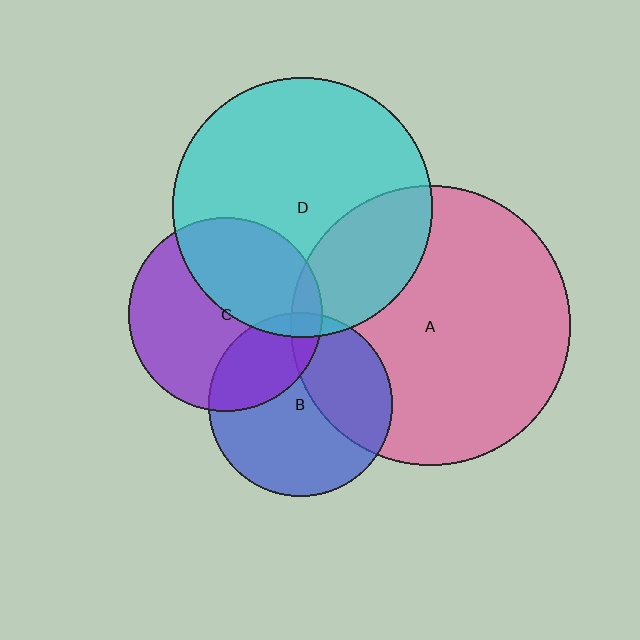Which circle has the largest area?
Circle A (pink).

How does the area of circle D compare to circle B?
Approximately 2.0 times.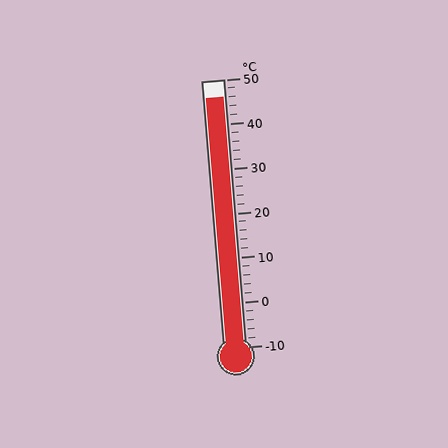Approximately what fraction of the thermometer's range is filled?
The thermometer is filled to approximately 95% of its range.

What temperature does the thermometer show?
The thermometer shows approximately 46°C.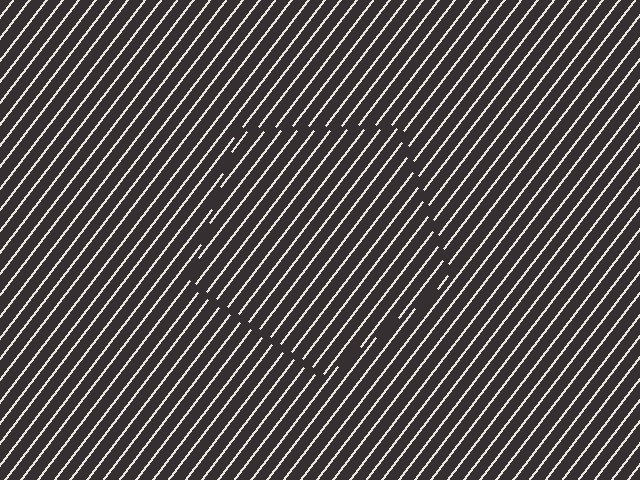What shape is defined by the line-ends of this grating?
An illusory pentagon. The interior of the shape contains the same grating, shifted by half a period — the contour is defined by the phase discontinuity where line-ends from the inner and outer gratings abut.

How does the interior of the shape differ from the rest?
The interior of the shape contains the same grating, shifted by half a period — the contour is defined by the phase discontinuity where line-ends from the inner and outer gratings abut.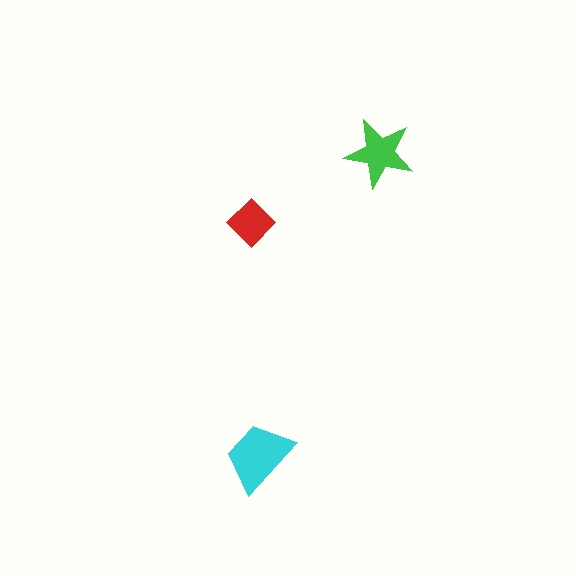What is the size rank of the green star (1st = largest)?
2nd.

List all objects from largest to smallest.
The cyan trapezoid, the green star, the red diamond.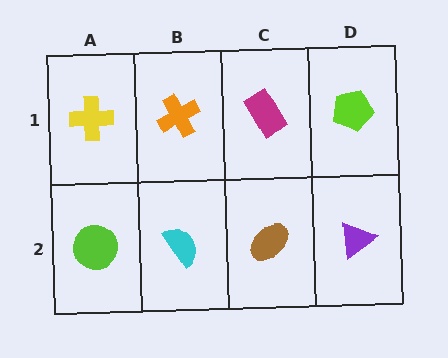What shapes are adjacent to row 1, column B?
A cyan semicircle (row 2, column B), a yellow cross (row 1, column A), a magenta rectangle (row 1, column C).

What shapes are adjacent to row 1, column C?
A brown ellipse (row 2, column C), an orange cross (row 1, column B), a lime pentagon (row 1, column D).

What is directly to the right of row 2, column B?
A brown ellipse.